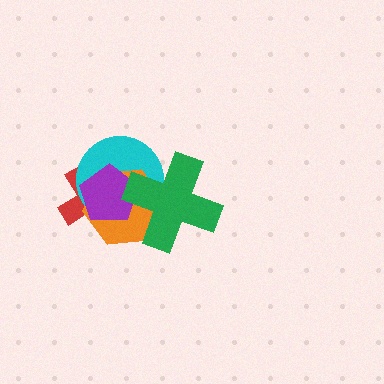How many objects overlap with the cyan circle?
4 objects overlap with the cyan circle.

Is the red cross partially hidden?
Yes, it is partially covered by another shape.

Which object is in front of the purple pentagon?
The green cross is in front of the purple pentagon.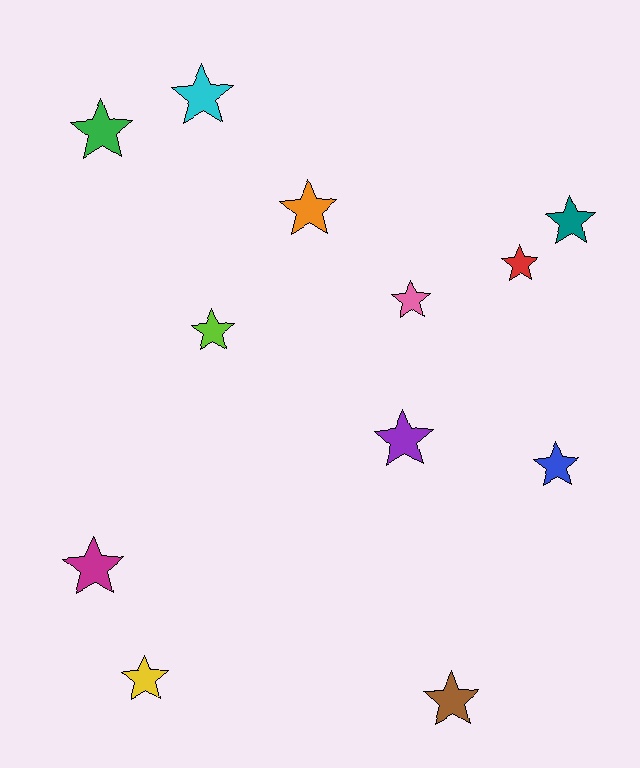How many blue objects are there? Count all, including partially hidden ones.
There is 1 blue object.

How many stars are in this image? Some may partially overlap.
There are 12 stars.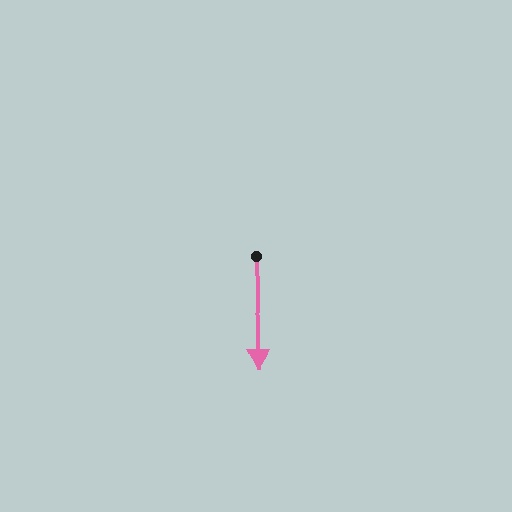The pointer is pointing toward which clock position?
Roughly 6 o'clock.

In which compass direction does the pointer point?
South.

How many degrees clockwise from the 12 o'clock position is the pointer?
Approximately 180 degrees.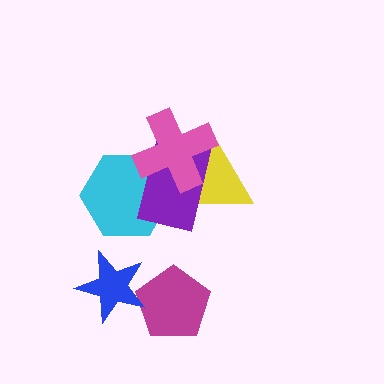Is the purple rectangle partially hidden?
Yes, it is partially covered by another shape.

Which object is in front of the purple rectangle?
The pink cross is in front of the purple rectangle.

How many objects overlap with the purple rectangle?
3 objects overlap with the purple rectangle.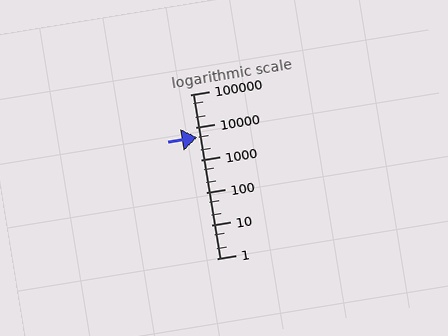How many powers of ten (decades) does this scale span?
The scale spans 5 decades, from 1 to 100000.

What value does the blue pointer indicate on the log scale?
The pointer indicates approximately 4900.